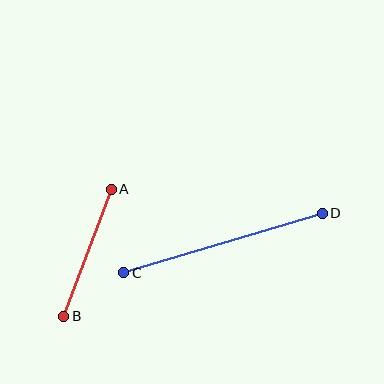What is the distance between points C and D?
The distance is approximately 207 pixels.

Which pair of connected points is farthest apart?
Points C and D are farthest apart.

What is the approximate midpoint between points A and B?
The midpoint is at approximately (87, 253) pixels.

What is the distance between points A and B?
The distance is approximately 136 pixels.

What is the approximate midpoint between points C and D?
The midpoint is at approximately (223, 243) pixels.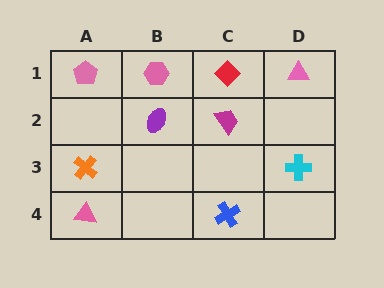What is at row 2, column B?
A purple ellipse.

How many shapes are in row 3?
2 shapes.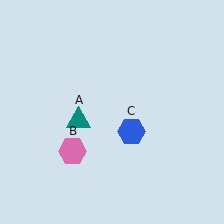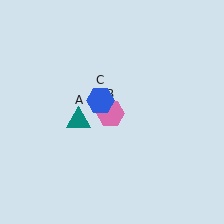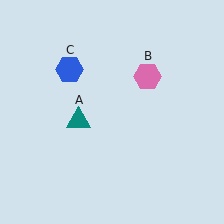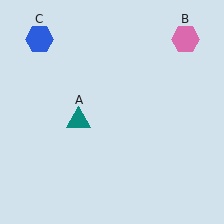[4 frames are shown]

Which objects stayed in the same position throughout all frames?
Teal triangle (object A) remained stationary.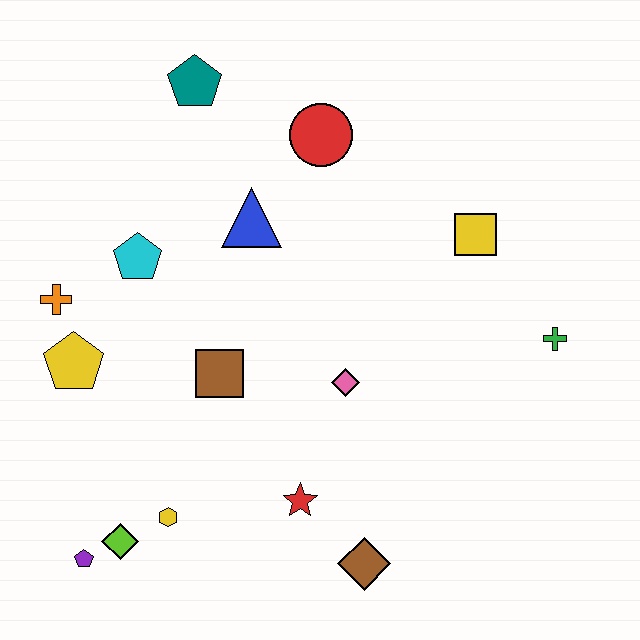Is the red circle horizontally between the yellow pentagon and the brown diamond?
Yes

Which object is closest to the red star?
The brown diamond is closest to the red star.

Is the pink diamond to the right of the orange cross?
Yes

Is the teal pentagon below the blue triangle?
No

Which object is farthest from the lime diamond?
The green cross is farthest from the lime diamond.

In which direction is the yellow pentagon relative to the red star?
The yellow pentagon is to the left of the red star.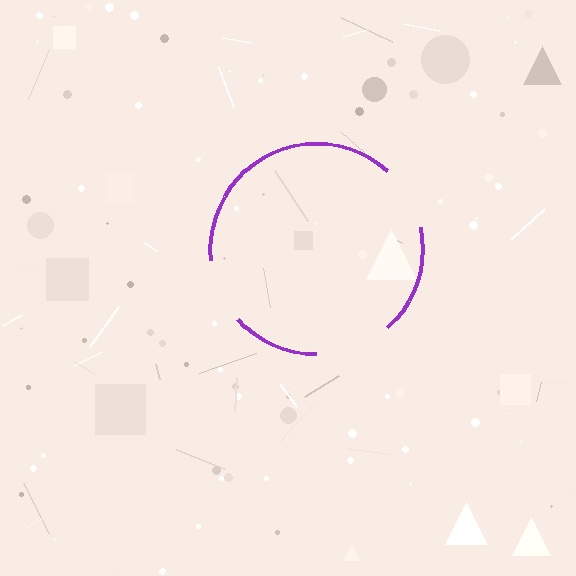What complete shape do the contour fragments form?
The contour fragments form a circle.